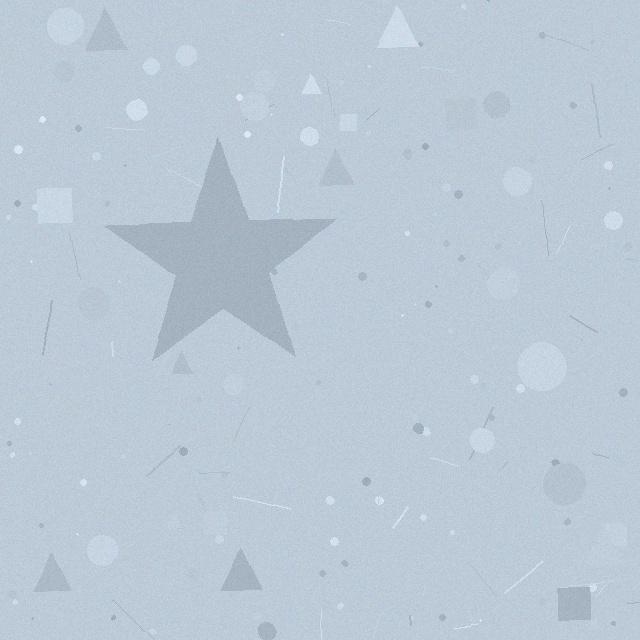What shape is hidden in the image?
A star is hidden in the image.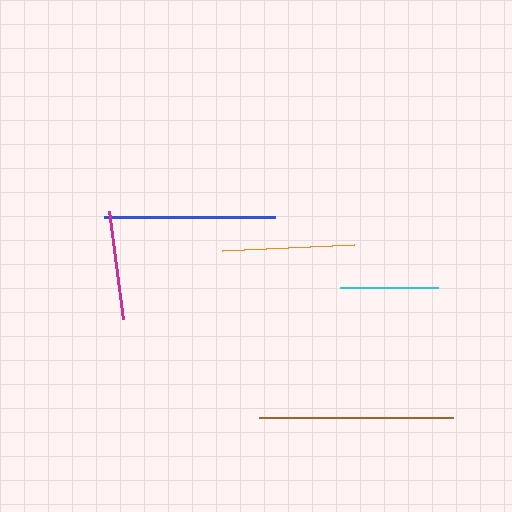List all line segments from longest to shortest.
From longest to shortest: brown, blue, orange, magenta, cyan.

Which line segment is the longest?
The brown line is the longest at approximately 194 pixels.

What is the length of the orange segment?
The orange segment is approximately 131 pixels long.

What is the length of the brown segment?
The brown segment is approximately 194 pixels long.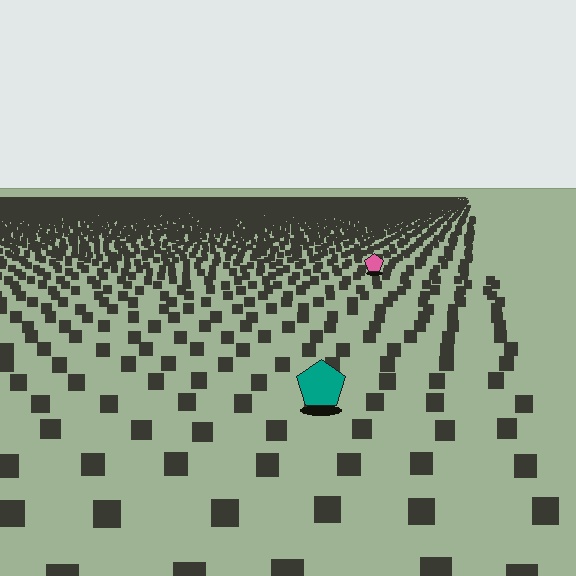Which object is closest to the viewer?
The teal pentagon is closest. The texture marks near it are larger and more spread out.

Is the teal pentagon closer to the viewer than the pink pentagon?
Yes. The teal pentagon is closer — you can tell from the texture gradient: the ground texture is coarser near it.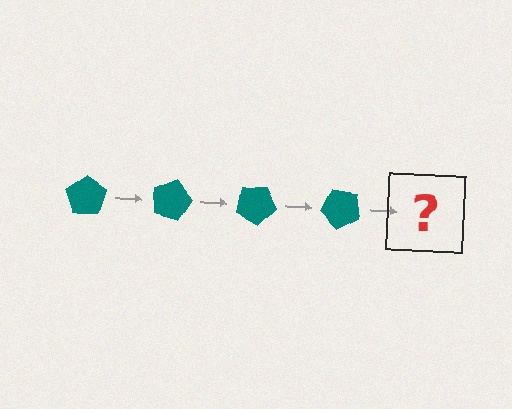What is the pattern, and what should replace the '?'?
The pattern is that the pentagon rotates 15 degrees each step. The '?' should be a teal pentagon rotated 60 degrees.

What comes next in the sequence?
The next element should be a teal pentagon rotated 60 degrees.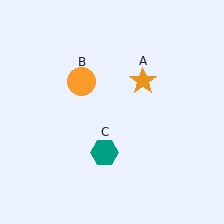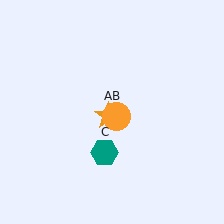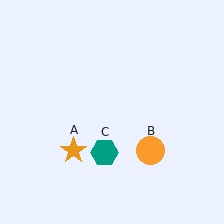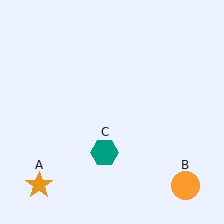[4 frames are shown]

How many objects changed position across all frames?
2 objects changed position: orange star (object A), orange circle (object B).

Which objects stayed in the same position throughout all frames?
Teal hexagon (object C) remained stationary.